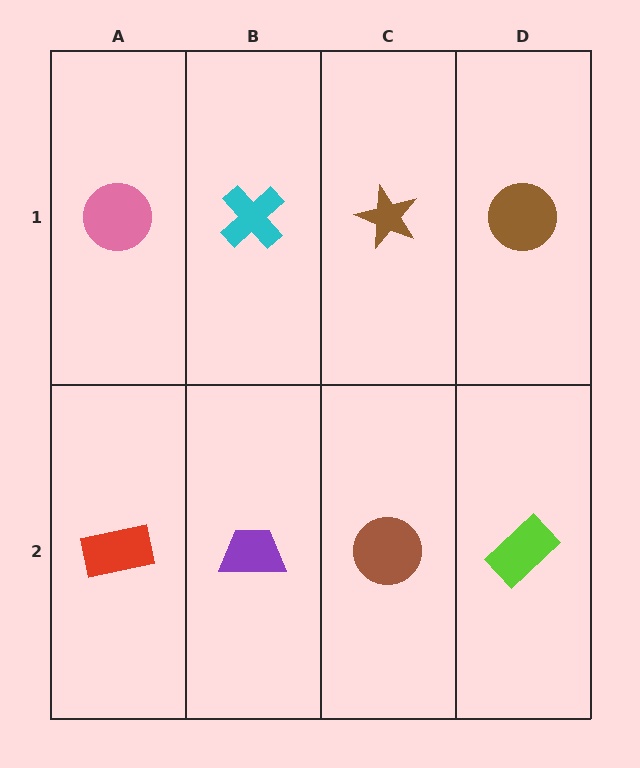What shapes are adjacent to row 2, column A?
A pink circle (row 1, column A), a purple trapezoid (row 2, column B).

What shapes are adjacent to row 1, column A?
A red rectangle (row 2, column A), a cyan cross (row 1, column B).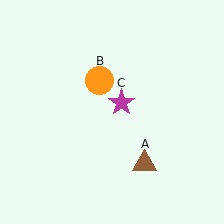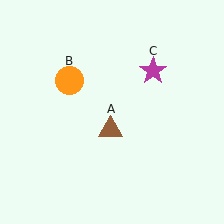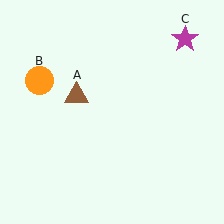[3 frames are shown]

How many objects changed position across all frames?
3 objects changed position: brown triangle (object A), orange circle (object B), magenta star (object C).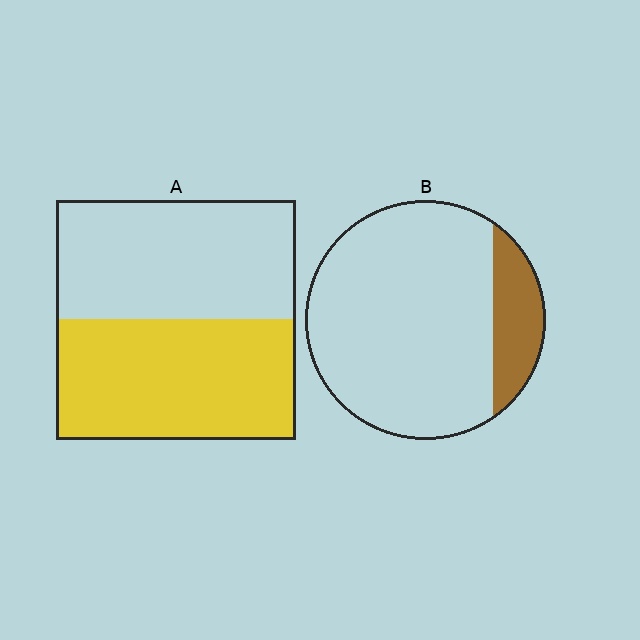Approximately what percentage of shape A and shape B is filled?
A is approximately 50% and B is approximately 15%.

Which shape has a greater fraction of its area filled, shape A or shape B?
Shape A.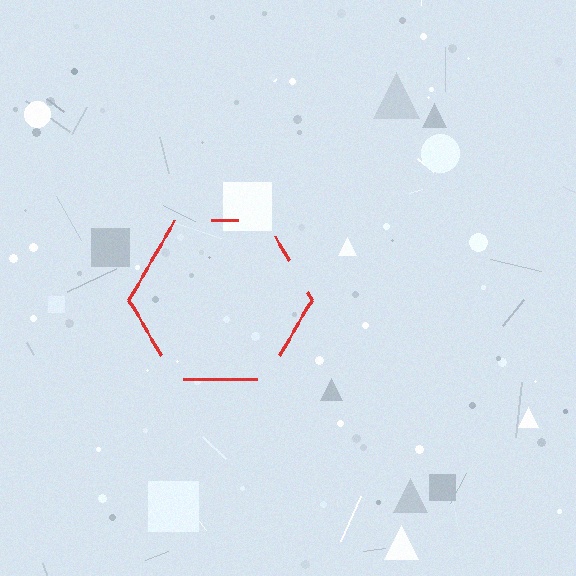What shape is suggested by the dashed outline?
The dashed outline suggests a hexagon.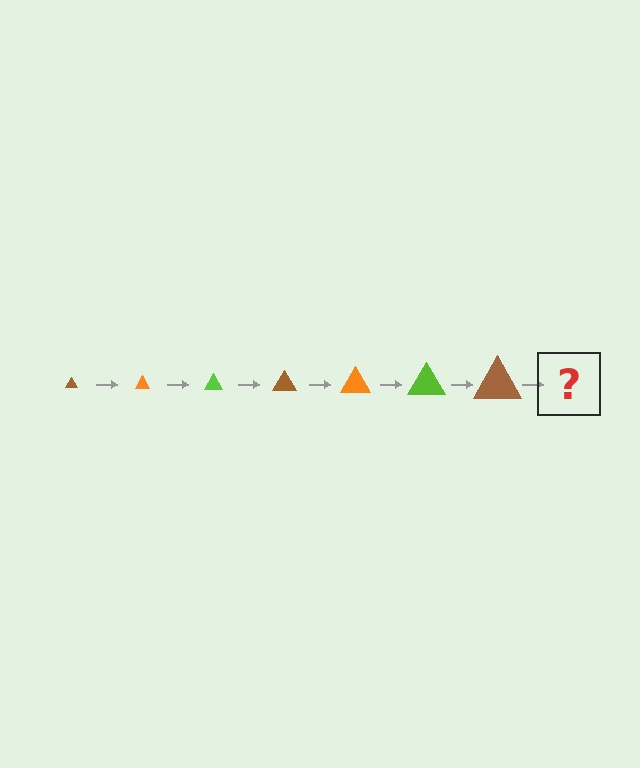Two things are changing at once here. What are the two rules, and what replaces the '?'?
The two rules are that the triangle grows larger each step and the color cycles through brown, orange, and lime. The '?' should be an orange triangle, larger than the previous one.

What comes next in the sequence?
The next element should be an orange triangle, larger than the previous one.